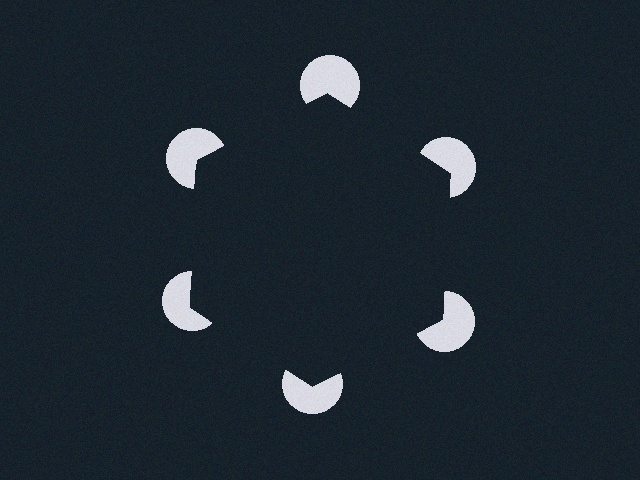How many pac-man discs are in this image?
There are 6 — one at each vertex of the illusory hexagon.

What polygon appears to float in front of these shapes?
An illusory hexagon — its edges are inferred from the aligned wedge cuts in the pac-man discs, not physically drawn.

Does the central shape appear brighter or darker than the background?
It typically appears slightly darker than the background, even though no actual brightness change is drawn.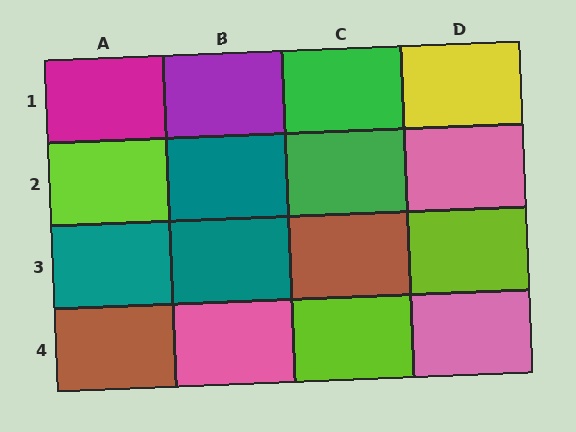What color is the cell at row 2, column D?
Pink.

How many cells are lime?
3 cells are lime.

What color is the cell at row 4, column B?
Pink.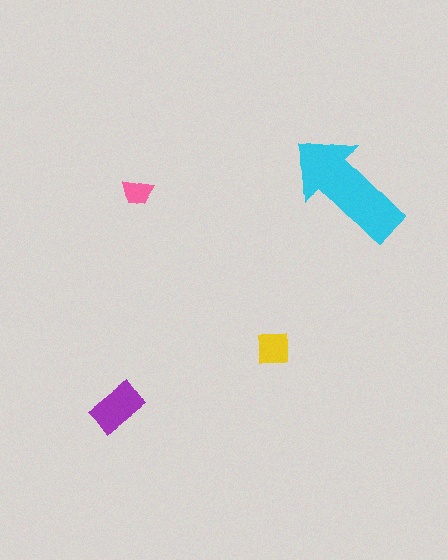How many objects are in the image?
There are 4 objects in the image.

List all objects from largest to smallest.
The cyan arrow, the purple rectangle, the yellow square, the pink trapezoid.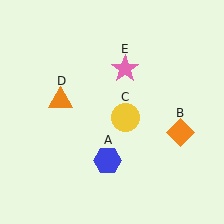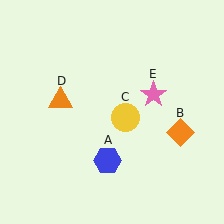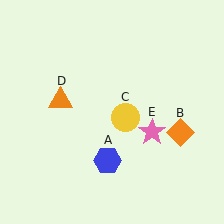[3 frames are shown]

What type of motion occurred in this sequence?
The pink star (object E) rotated clockwise around the center of the scene.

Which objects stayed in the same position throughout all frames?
Blue hexagon (object A) and orange diamond (object B) and yellow circle (object C) and orange triangle (object D) remained stationary.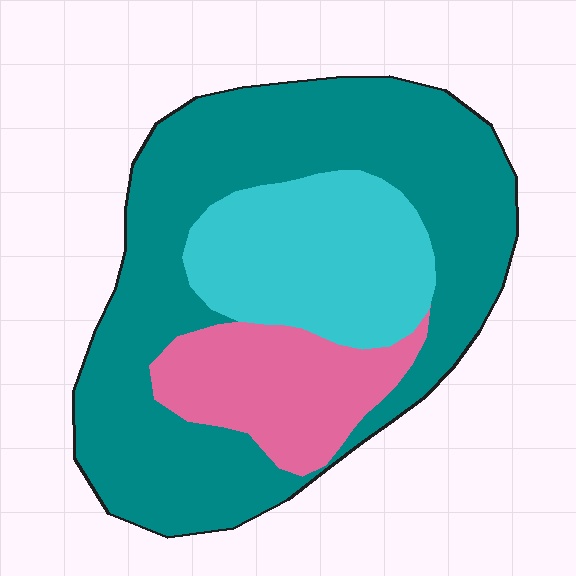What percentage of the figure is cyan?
Cyan takes up less than a quarter of the figure.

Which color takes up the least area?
Pink, at roughly 15%.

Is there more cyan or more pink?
Cyan.